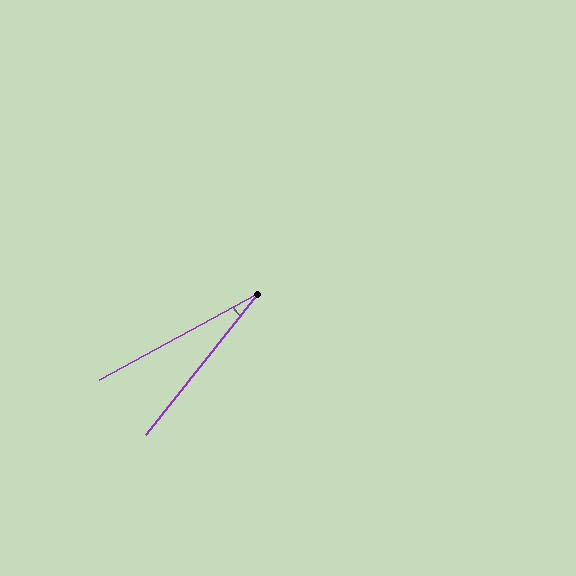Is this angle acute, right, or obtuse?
It is acute.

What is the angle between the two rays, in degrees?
Approximately 23 degrees.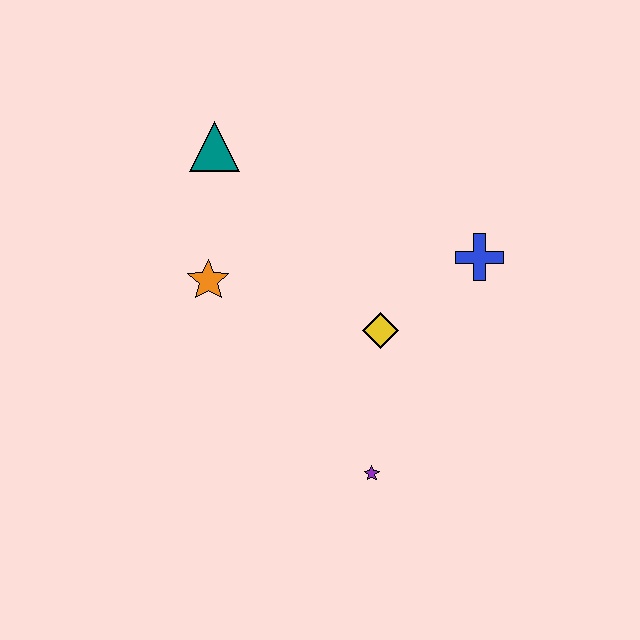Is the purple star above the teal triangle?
No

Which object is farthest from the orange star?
The blue cross is farthest from the orange star.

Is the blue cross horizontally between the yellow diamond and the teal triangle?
No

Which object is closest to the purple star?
The yellow diamond is closest to the purple star.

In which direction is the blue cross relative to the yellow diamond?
The blue cross is to the right of the yellow diamond.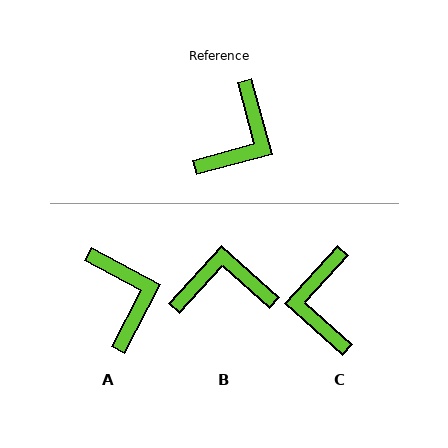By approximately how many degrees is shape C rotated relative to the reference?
Approximately 147 degrees clockwise.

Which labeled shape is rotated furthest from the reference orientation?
C, about 147 degrees away.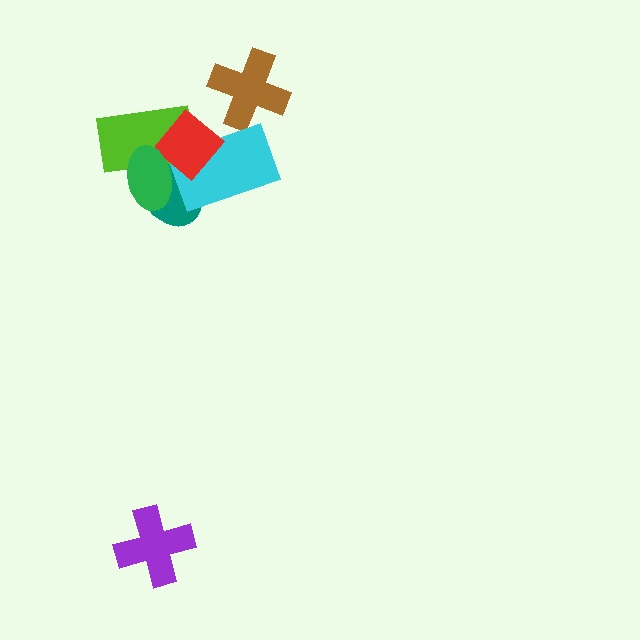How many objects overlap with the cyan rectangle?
3 objects overlap with the cyan rectangle.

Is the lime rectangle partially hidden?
Yes, it is partially covered by another shape.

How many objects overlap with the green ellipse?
3 objects overlap with the green ellipse.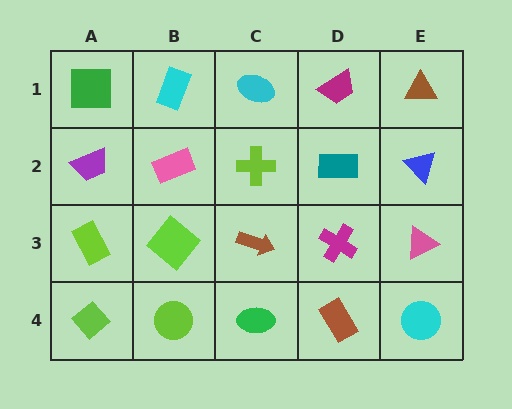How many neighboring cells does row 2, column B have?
4.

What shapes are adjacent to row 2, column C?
A cyan ellipse (row 1, column C), a brown arrow (row 3, column C), a pink rectangle (row 2, column B), a teal rectangle (row 2, column D).